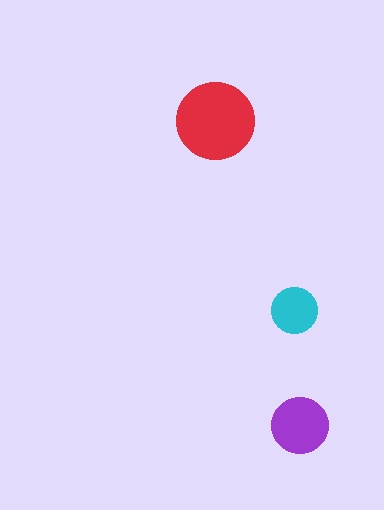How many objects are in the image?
There are 3 objects in the image.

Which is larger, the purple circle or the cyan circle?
The purple one.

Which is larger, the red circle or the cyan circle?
The red one.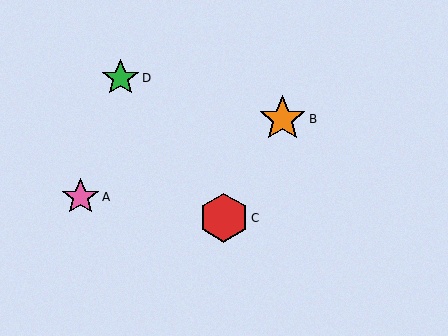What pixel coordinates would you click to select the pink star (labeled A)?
Click at (80, 197) to select the pink star A.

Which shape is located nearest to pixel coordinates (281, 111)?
The orange star (labeled B) at (283, 119) is nearest to that location.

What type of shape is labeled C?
Shape C is a red hexagon.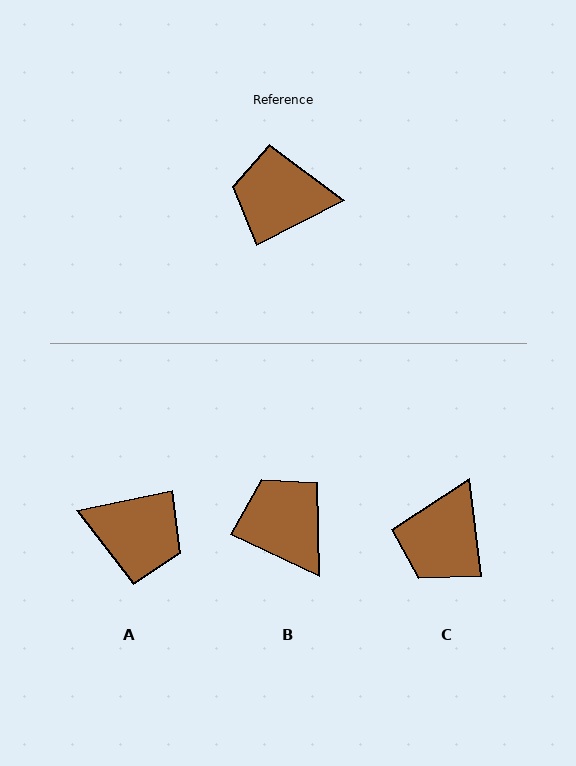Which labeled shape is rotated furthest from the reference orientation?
A, about 165 degrees away.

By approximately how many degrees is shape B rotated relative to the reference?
Approximately 52 degrees clockwise.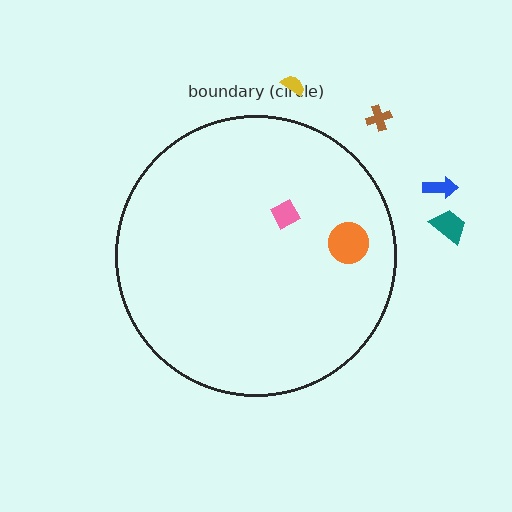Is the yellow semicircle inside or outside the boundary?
Outside.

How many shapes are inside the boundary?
2 inside, 4 outside.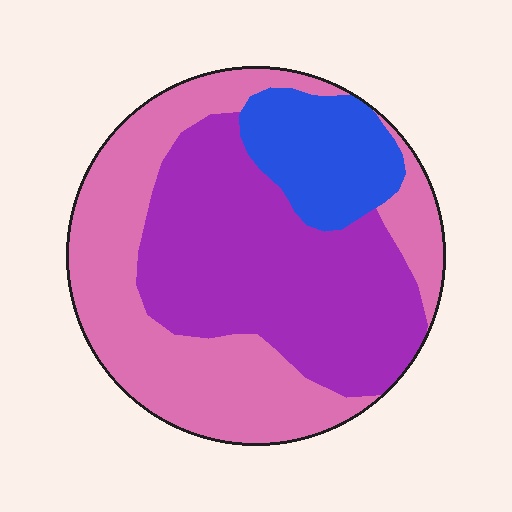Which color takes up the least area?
Blue, at roughly 15%.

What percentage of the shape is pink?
Pink covers roughly 45% of the shape.